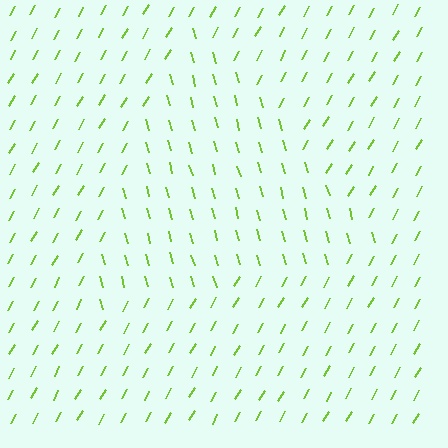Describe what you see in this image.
The image is filled with small lime line segments. A triangle region in the image has lines oriented differently from the surrounding lines, creating a visible texture boundary.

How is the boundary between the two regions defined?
The boundary is defined purely by a change in line orientation (approximately 45 degrees difference). All lines are the same color and thickness.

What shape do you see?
I see a triangle.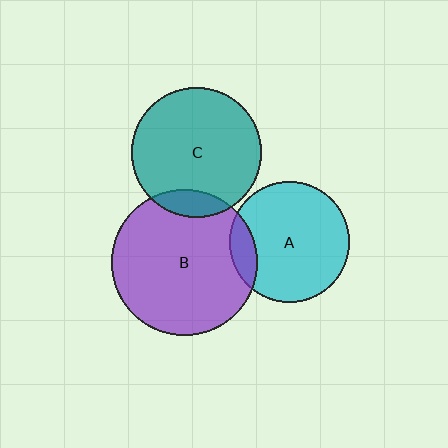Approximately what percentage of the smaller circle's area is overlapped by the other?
Approximately 10%.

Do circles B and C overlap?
Yes.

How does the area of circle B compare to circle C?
Approximately 1.3 times.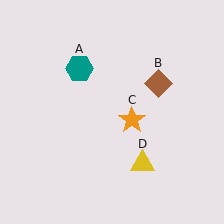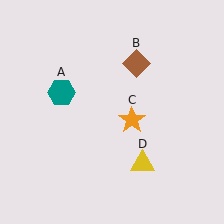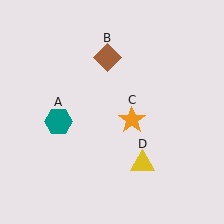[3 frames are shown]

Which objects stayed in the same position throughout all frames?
Orange star (object C) and yellow triangle (object D) remained stationary.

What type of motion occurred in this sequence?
The teal hexagon (object A), brown diamond (object B) rotated counterclockwise around the center of the scene.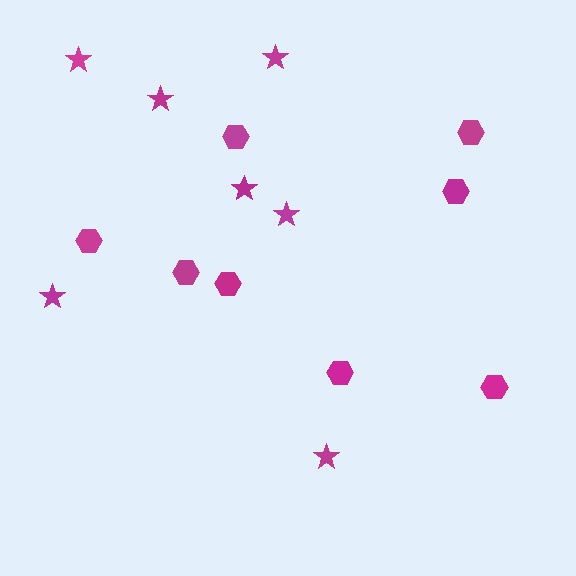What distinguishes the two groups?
There are 2 groups: one group of hexagons (8) and one group of stars (7).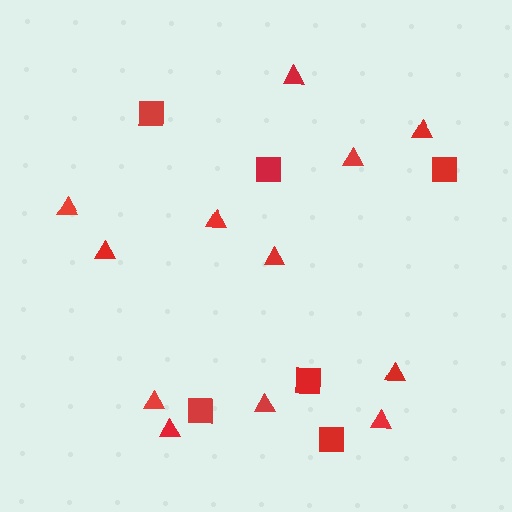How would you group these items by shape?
There are 2 groups: one group of triangles (12) and one group of squares (6).